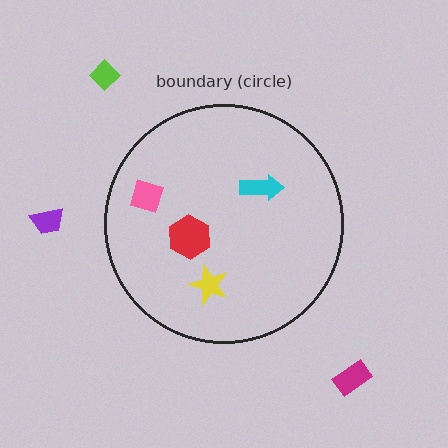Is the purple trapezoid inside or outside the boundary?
Outside.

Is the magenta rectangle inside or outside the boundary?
Outside.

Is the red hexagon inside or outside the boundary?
Inside.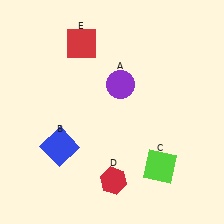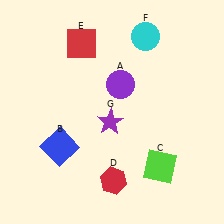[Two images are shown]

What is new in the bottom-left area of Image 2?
A purple star (G) was added in the bottom-left area of Image 2.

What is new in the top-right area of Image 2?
A cyan circle (F) was added in the top-right area of Image 2.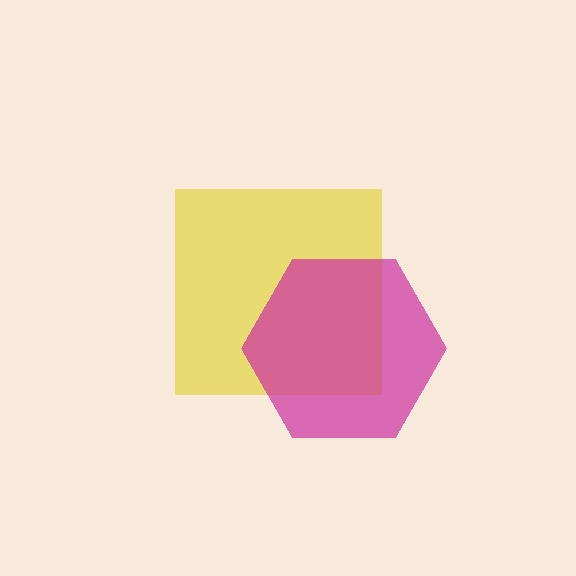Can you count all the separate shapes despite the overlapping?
Yes, there are 2 separate shapes.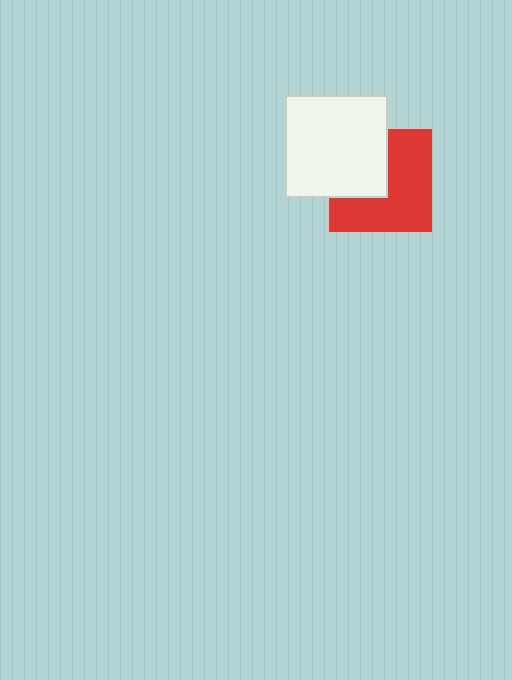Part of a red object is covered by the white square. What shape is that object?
It is a square.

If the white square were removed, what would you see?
You would see the complete red square.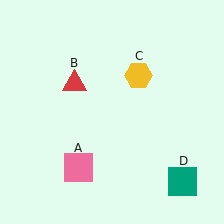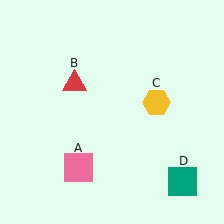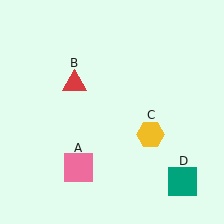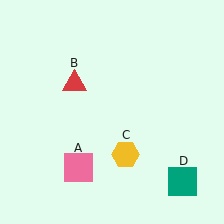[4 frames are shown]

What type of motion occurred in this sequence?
The yellow hexagon (object C) rotated clockwise around the center of the scene.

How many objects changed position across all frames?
1 object changed position: yellow hexagon (object C).